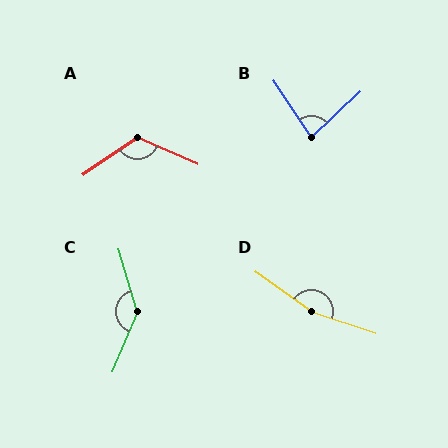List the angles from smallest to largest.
B (80°), A (122°), C (141°), D (163°).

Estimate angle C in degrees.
Approximately 141 degrees.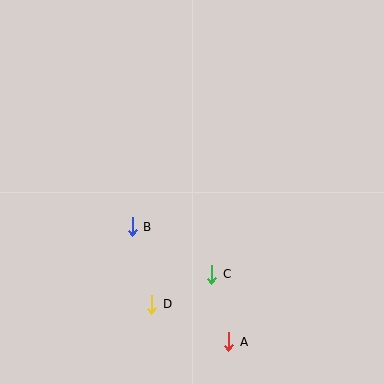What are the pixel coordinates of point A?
Point A is at (229, 342).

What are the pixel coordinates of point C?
Point C is at (212, 274).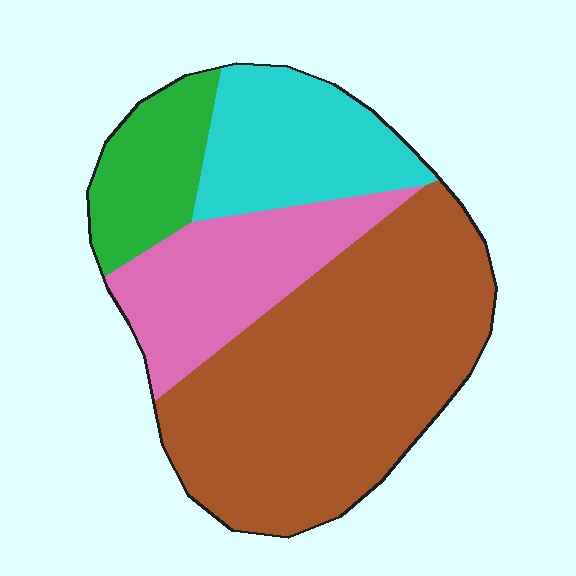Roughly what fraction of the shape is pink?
Pink covers about 20% of the shape.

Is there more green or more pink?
Pink.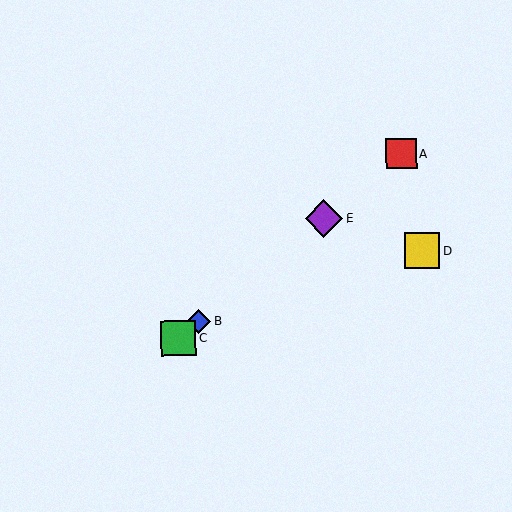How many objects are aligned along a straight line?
4 objects (A, B, C, E) are aligned along a straight line.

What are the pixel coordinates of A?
Object A is at (402, 154).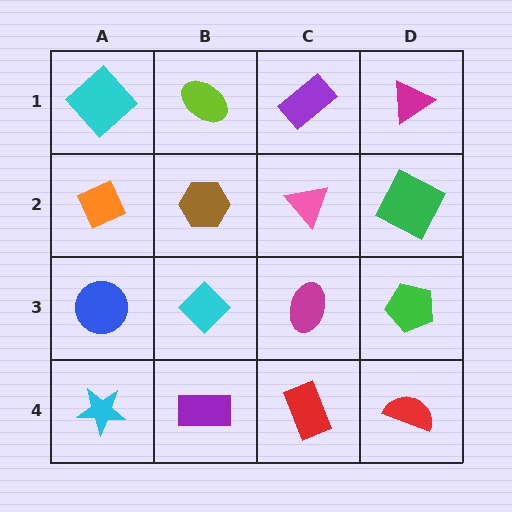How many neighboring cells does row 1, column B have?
3.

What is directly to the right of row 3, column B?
A magenta ellipse.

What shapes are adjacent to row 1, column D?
A green square (row 2, column D), a purple rectangle (row 1, column C).